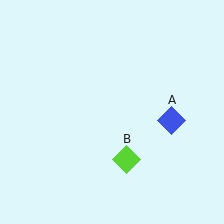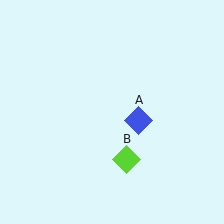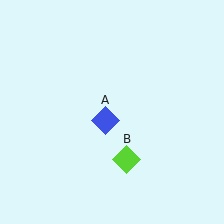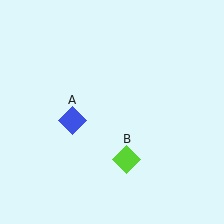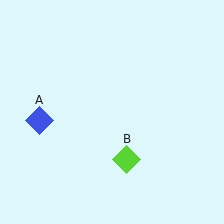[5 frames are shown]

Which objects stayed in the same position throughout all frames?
Lime diamond (object B) remained stationary.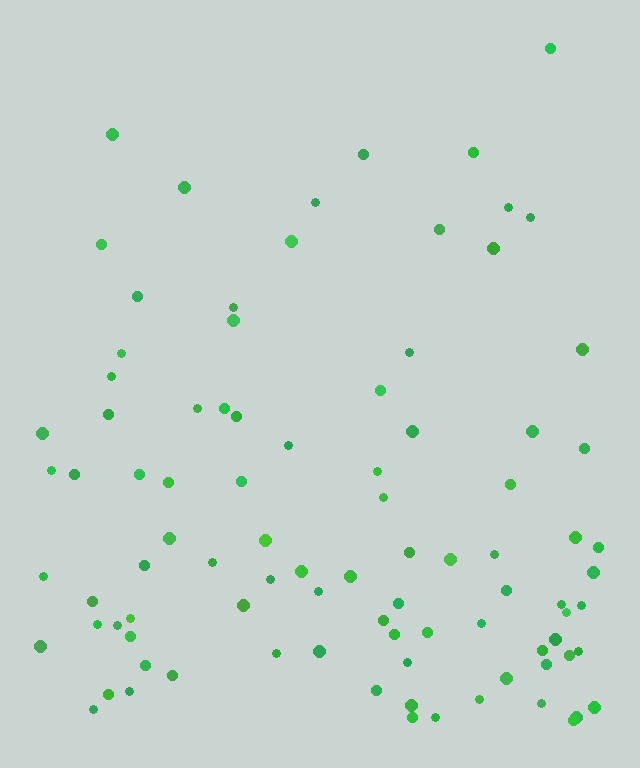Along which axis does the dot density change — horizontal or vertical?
Vertical.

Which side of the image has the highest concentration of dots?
The bottom.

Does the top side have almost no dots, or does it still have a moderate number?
Still a moderate number, just noticeably fewer than the bottom.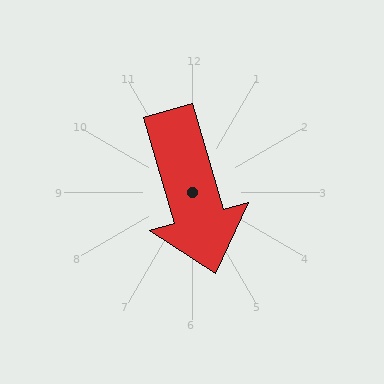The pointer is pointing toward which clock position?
Roughly 5 o'clock.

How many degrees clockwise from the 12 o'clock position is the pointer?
Approximately 164 degrees.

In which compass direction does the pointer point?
South.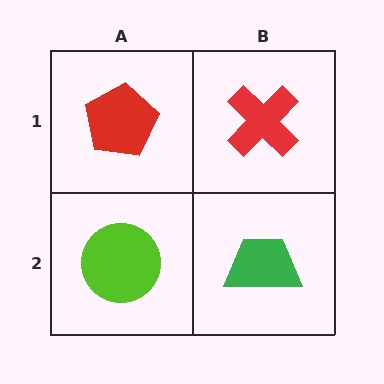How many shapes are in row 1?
2 shapes.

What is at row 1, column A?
A red pentagon.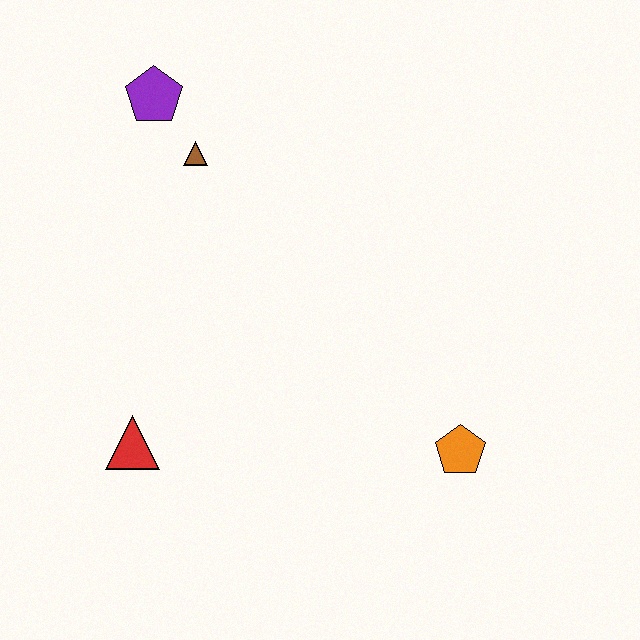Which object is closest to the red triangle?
The brown triangle is closest to the red triangle.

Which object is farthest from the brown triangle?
The orange pentagon is farthest from the brown triangle.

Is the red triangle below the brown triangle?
Yes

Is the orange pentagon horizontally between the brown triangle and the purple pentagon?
No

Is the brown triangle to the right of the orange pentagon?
No